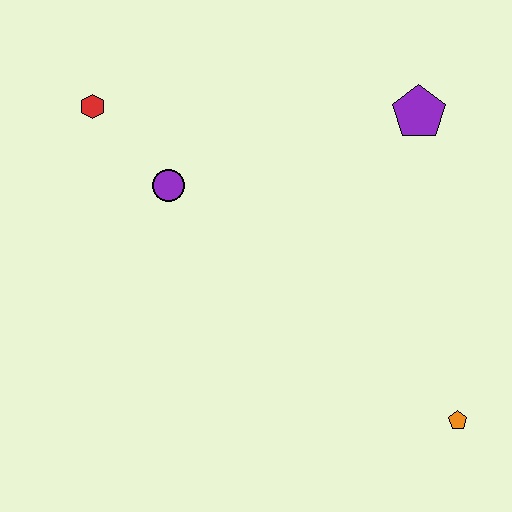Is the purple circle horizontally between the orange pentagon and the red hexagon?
Yes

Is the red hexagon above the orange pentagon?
Yes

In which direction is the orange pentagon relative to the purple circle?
The orange pentagon is to the right of the purple circle.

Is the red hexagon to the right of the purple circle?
No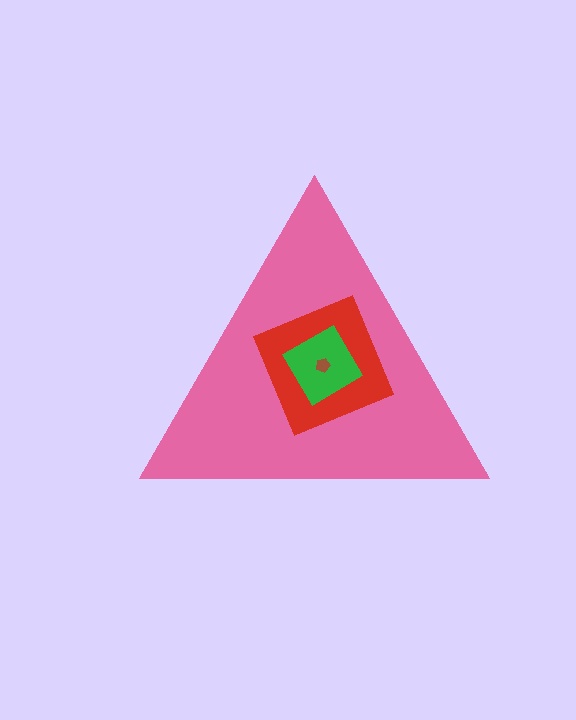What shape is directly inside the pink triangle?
The red diamond.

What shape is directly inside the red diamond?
The green diamond.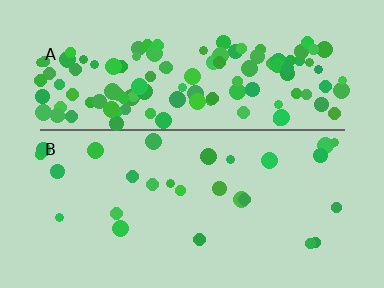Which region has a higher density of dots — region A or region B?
A (the top).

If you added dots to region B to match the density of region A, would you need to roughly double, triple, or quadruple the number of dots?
Approximately quadruple.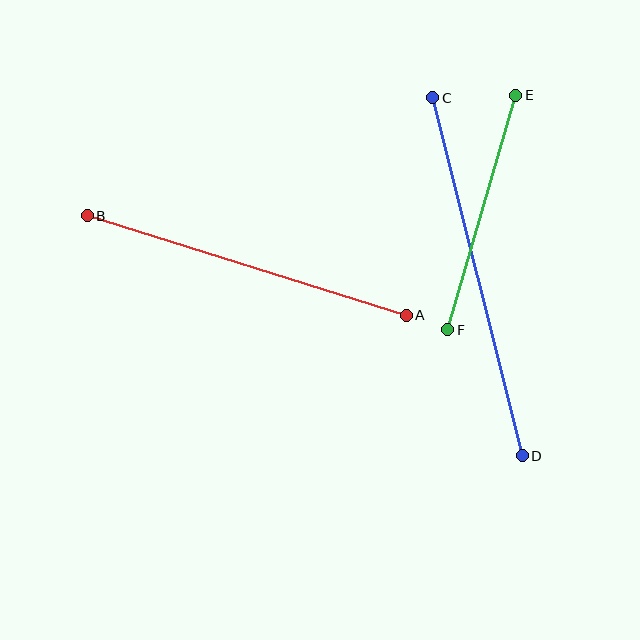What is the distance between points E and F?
The distance is approximately 244 pixels.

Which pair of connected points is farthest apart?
Points C and D are farthest apart.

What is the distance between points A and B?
The distance is approximately 334 pixels.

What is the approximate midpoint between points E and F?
The midpoint is at approximately (482, 212) pixels.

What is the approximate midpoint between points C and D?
The midpoint is at approximately (477, 277) pixels.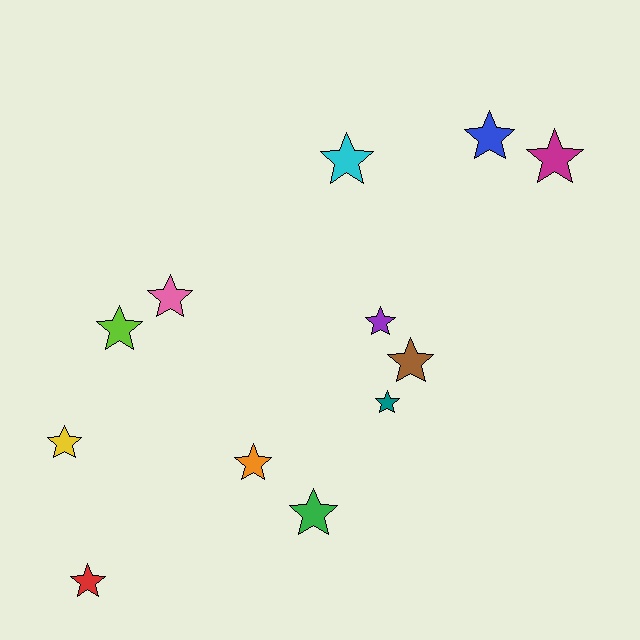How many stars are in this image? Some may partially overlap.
There are 12 stars.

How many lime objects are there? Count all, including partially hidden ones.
There is 1 lime object.